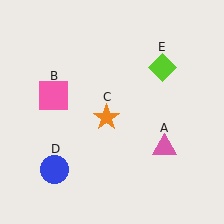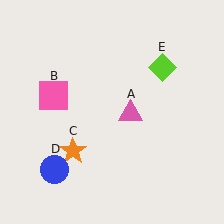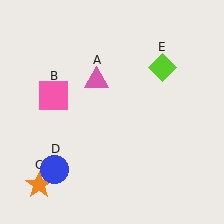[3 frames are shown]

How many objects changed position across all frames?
2 objects changed position: pink triangle (object A), orange star (object C).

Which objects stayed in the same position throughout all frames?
Pink square (object B) and blue circle (object D) and lime diamond (object E) remained stationary.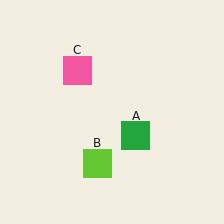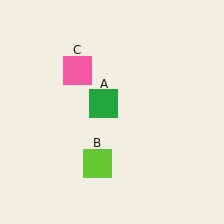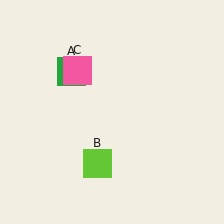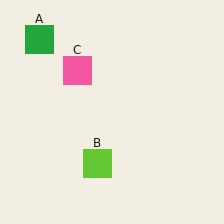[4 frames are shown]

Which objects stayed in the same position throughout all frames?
Lime square (object B) and pink square (object C) remained stationary.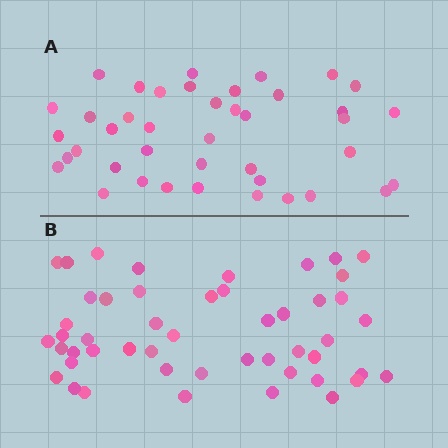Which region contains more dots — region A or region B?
Region B (the bottom region) has more dots.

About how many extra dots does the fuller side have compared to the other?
Region B has roughly 8 or so more dots than region A.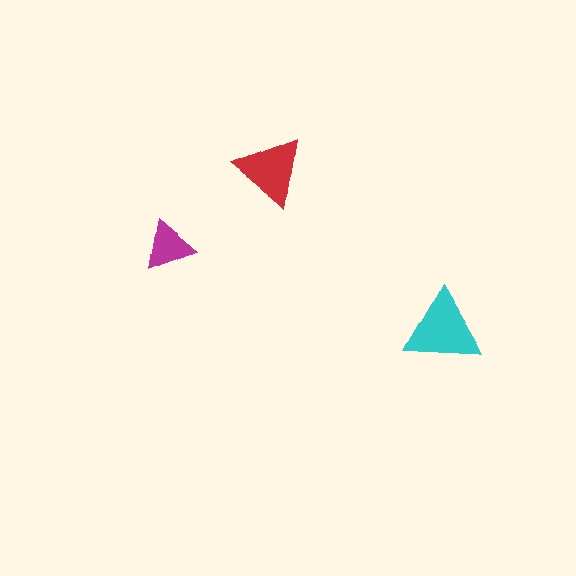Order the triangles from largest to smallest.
the cyan one, the red one, the magenta one.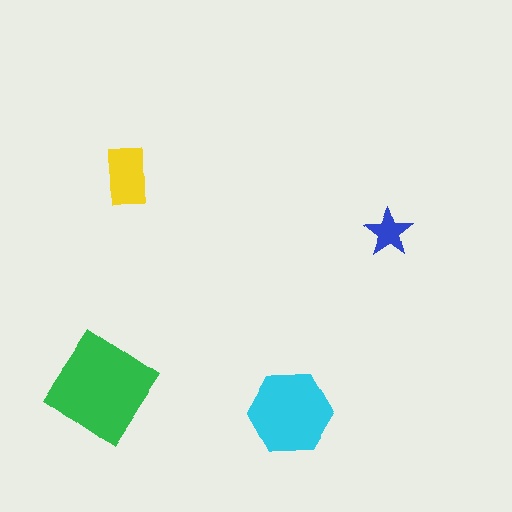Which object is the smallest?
The blue star.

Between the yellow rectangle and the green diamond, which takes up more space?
The green diamond.